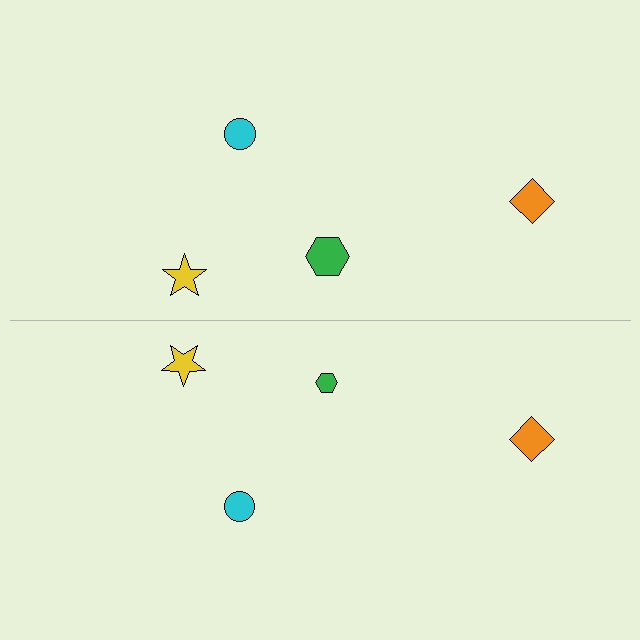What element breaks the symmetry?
The green hexagon on the bottom side has a different size than its mirror counterpart.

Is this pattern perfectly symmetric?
No, the pattern is not perfectly symmetric. The green hexagon on the bottom side has a different size than its mirror counterpart.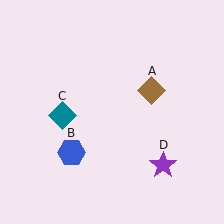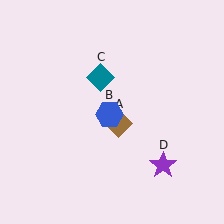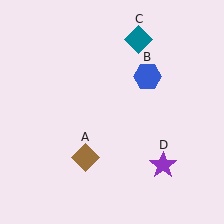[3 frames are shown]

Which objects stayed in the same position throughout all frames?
Purple star (object D) remained stationary.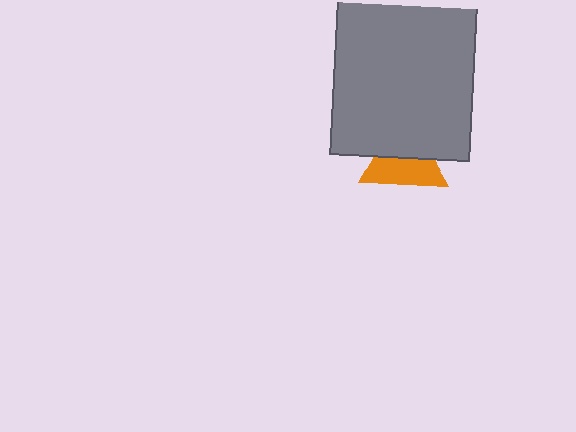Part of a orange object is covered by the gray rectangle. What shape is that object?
It is a triangle.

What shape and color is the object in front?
The object in front is a gray rectangle.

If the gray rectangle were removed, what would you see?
You would see the complete orange triangle.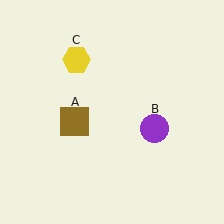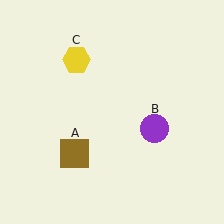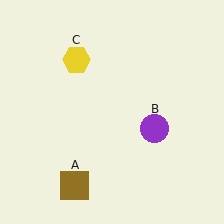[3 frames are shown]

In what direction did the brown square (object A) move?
The brown square (object A) moved down.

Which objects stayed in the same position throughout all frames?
Purple circle (object B) and yellow hexagon (object C) remained stationary.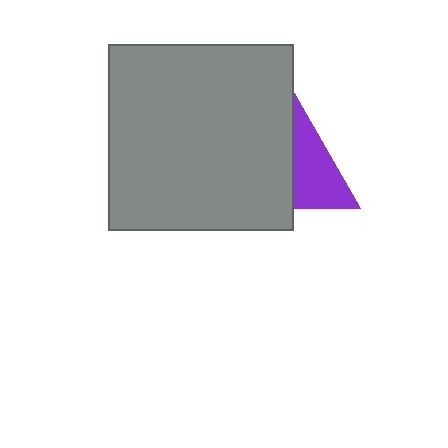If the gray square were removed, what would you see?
You would see the complete purple triangle.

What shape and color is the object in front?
The object in front is a gray square.